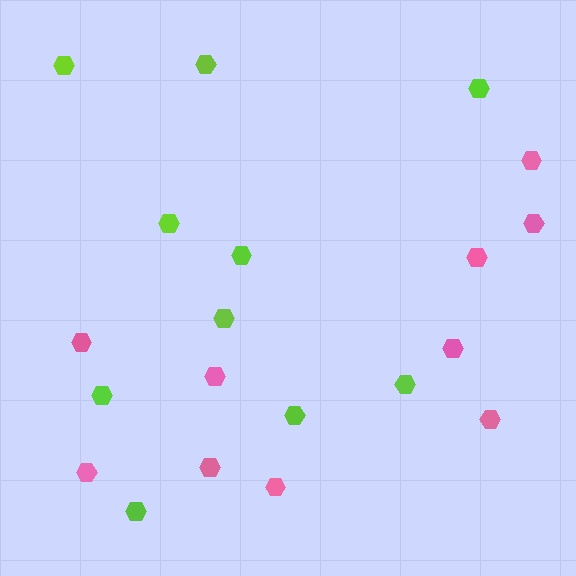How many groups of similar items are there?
There are 2 groups: one group of lime hexagons (10) and one group of pink hexagons (10).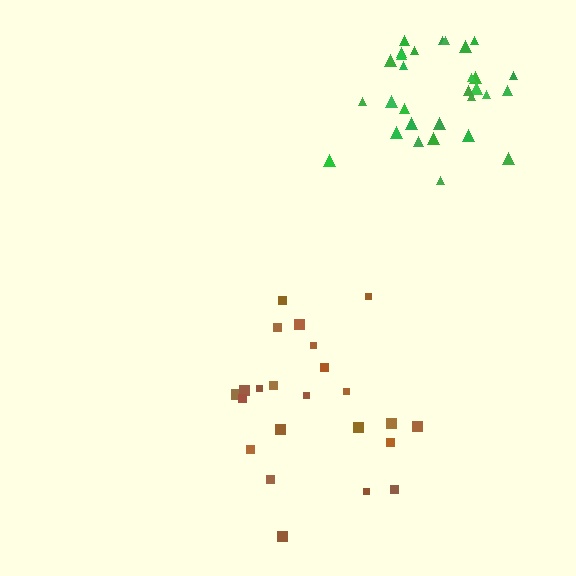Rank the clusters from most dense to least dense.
green, brown.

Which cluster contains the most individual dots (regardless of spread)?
Green (30).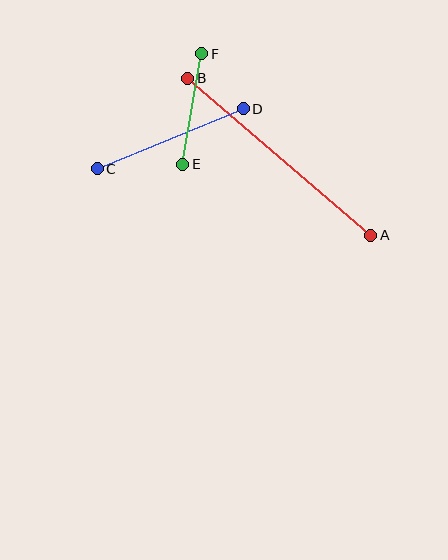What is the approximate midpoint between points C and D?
The midpoint is at approximately (170, 139) pixels.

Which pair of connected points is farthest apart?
Points A and B are farthest apart.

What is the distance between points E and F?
The distance is approximately 112 pixels.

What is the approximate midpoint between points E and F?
The midpoint is at approximately (192, 109) pixels.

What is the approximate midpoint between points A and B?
The midpoint is at approximately (279, 157) pixels.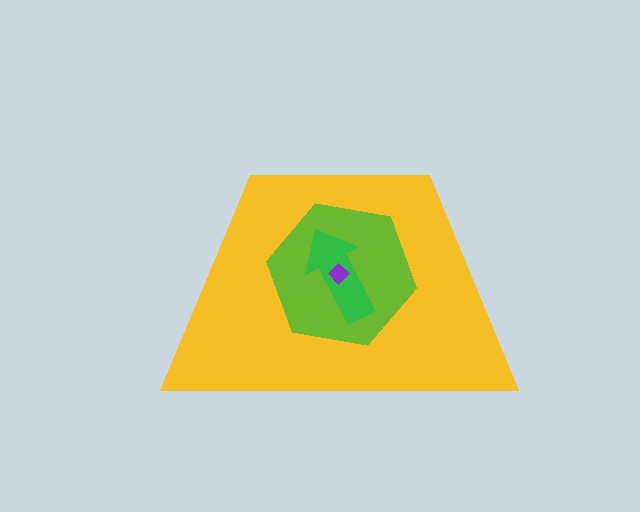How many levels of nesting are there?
4.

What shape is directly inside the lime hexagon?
The green arrow.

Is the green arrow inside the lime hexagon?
Yes.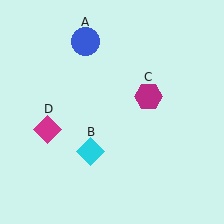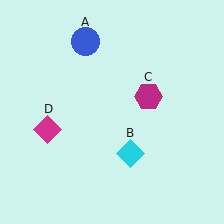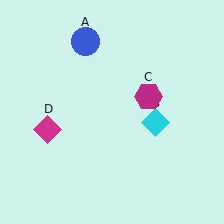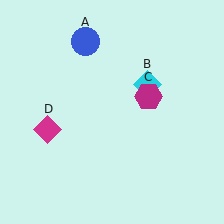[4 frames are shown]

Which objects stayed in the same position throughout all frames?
Blue circle (object A) and magenta hexagon (object C) and magenta diamond (object D) remained stationary.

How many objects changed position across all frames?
1 object changed position: cyan diamond (object B).